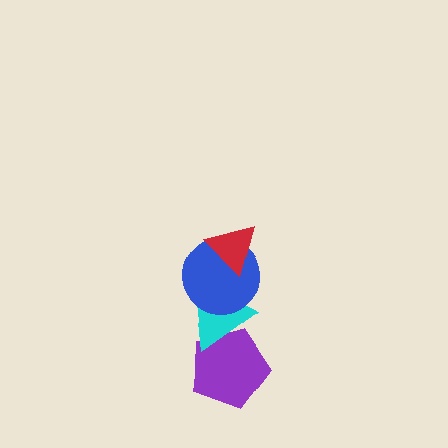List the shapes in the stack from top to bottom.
From top to bottom: the red triangle, the blue circle, the cyan triangle, the purple pentagon.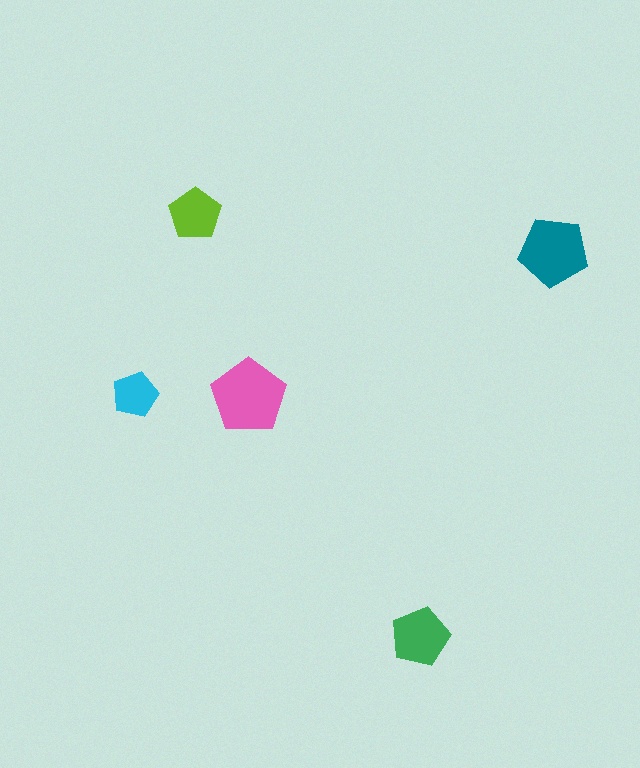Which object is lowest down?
The green pentagon is bottommost.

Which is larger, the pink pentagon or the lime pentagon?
The pink one.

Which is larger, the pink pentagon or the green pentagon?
The pink one.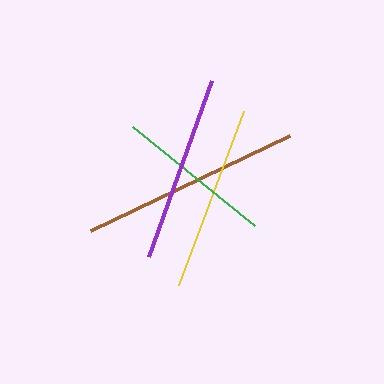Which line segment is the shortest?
The green line is the shortest at approximately 158 pixels.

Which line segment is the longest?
The brown line is the longest at approximately 220 pixels.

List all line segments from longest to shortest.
From longest to shortest: brown, purple, yellow, green.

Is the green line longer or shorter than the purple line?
The purple line is longer than the green line.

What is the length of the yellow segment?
The yellow segment is approximately 186 pixels long.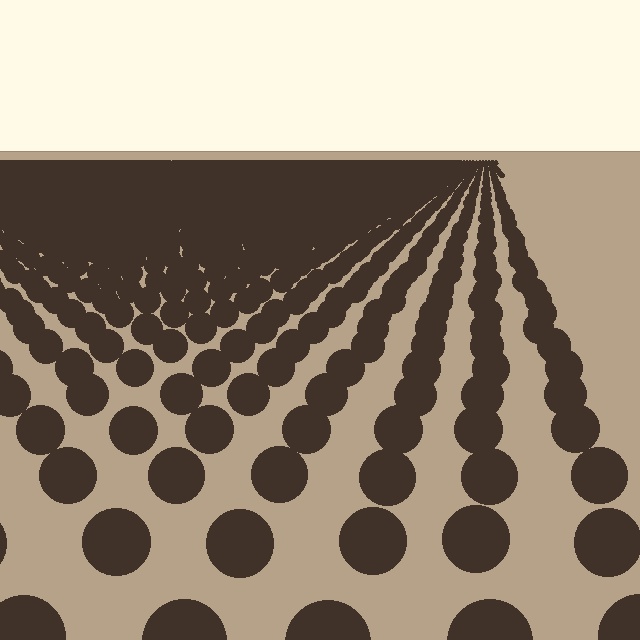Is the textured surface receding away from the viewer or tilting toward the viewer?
The surface is receding away from the viewer. Texture elements get smaller and denser toward the top.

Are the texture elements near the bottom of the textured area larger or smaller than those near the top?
Larger. Near the bottom, elements are closer to the viewer and appear at a bigger on-screen size.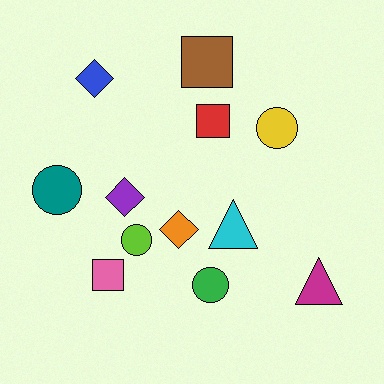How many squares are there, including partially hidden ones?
There are 3 squares.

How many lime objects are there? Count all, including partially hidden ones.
There is 1 lime object.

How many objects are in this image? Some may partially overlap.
There are 12 objects.